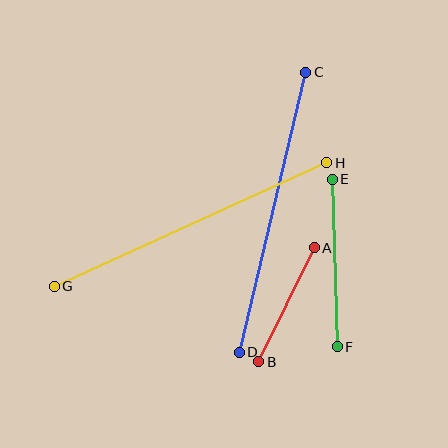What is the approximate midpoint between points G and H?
The midpoint is at approximately (190, 224) pixels.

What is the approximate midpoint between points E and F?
The midpoint is at approximately (335, 263) pixels.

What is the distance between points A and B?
The distance is approximately 127 pixels.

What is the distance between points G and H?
The distance is approximately 299 pixels.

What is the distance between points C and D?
The distance is approximately 288 pixels.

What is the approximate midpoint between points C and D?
The midpoint is at approximately (272, 212) pixels.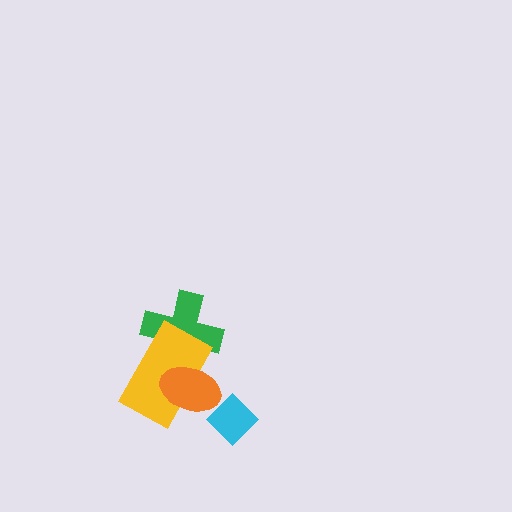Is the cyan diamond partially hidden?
Yes, it is partially covered by another shape.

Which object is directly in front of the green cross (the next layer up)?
The yellow rectangle is directly in front of the green cross.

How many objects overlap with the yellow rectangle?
2 objects overlap with the yellow rectangle.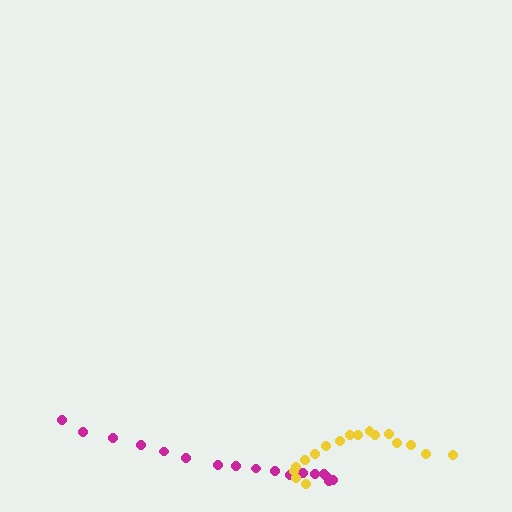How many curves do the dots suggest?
There are 2 distinct paths.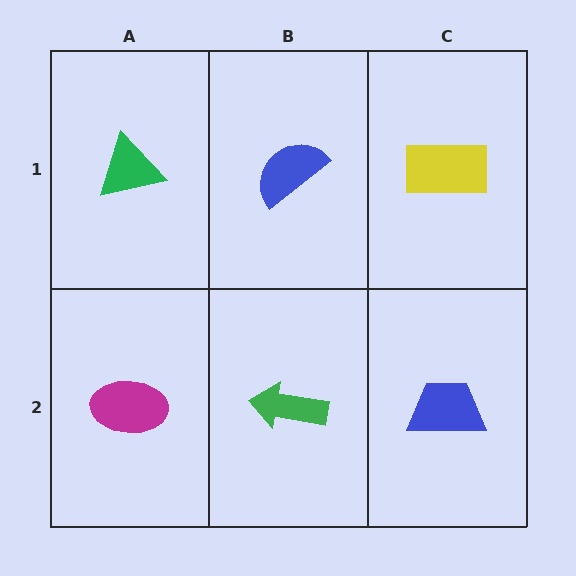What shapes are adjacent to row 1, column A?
A magenta ellipse (row 2, column A), a blue semicircle (row 1, column B).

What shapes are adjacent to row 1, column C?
A blue trapezoid (row 2, column C), a blue semicircle (row 1, column B).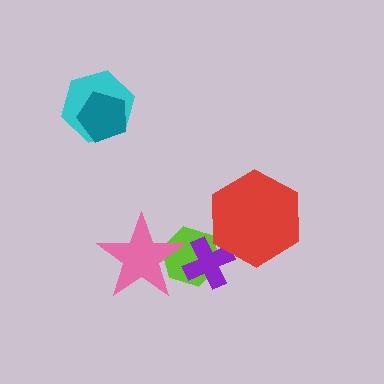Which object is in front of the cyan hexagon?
The teal pentagon is in front of the cyan hexagon.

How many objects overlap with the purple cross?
2 objects overlap with the purple cross.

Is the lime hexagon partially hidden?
Yes, it is partially covered by another shape.